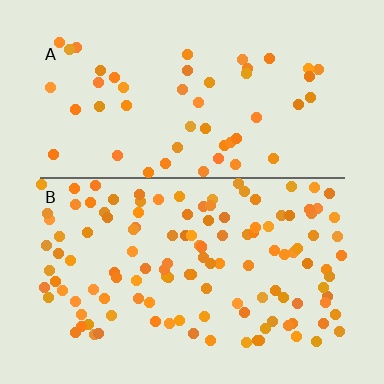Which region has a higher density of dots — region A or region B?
B (the bottom).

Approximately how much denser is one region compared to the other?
Approximately 2.5× — region B over region A.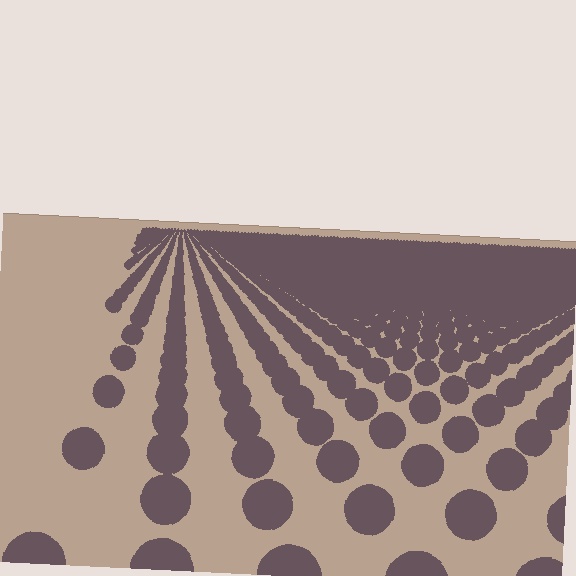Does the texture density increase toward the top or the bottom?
Density increases toward the top.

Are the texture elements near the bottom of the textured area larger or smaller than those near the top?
Larger. Near the bottom, elements are closer to the viewer and appear at a bigger on-screen size.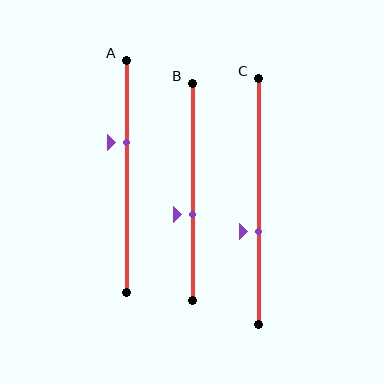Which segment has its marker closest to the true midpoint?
Segment B has its marker closest to the true midpoint.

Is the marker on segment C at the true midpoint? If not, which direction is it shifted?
No, the marker on segment C is shifted downward by about 12% of the segment length.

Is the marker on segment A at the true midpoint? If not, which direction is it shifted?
No, the marker on segment A is shifted upward by about 15% of the segment length.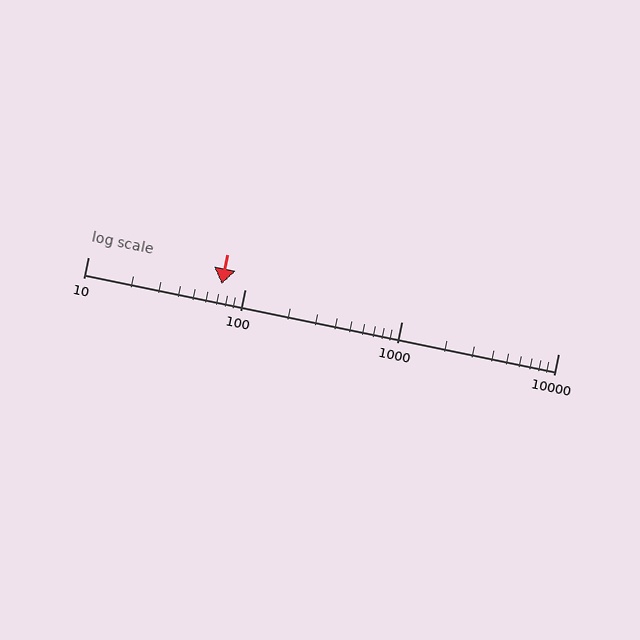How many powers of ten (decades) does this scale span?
The scale spans 3 decades, from 10 to 10000.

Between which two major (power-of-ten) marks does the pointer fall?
The pointer is between 10 and 100.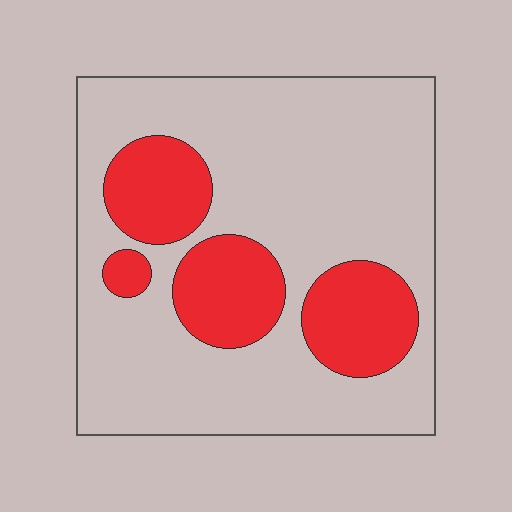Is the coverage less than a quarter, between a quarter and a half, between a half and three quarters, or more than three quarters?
Between a quarter and a half.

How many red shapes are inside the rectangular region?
4.